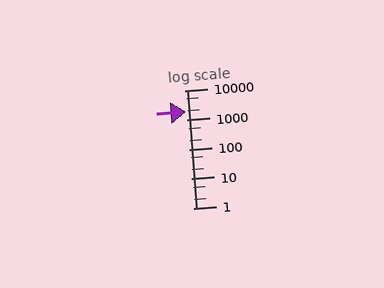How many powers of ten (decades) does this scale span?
The scale spans 4 decades, from 1 to 10000.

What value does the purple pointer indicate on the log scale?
The pointer indicates approximately 1900.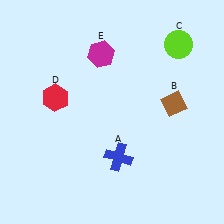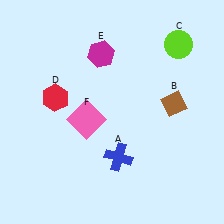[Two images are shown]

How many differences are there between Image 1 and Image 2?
There is 1 difference between the two images.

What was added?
A pink square (F) was added in Image 2.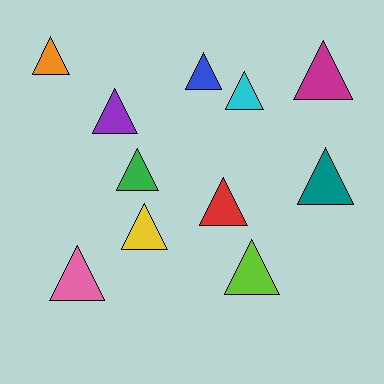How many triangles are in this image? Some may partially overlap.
There are 11 triangles.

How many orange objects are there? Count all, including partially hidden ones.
There is 1 orange object.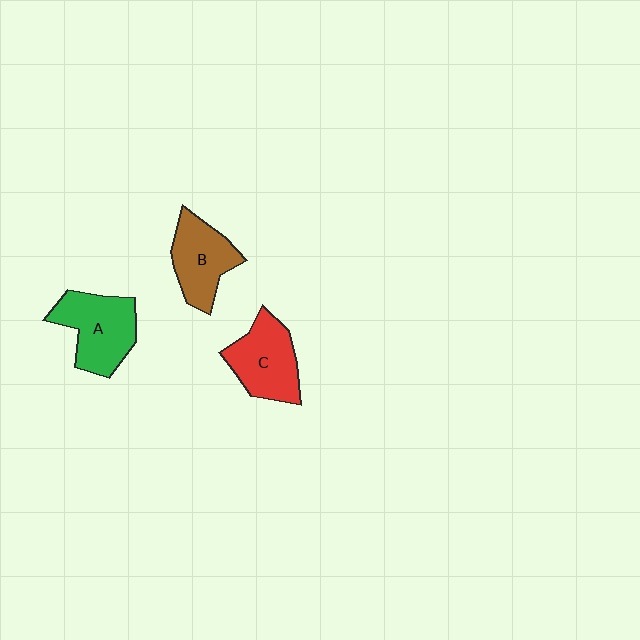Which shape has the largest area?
Shape A (green).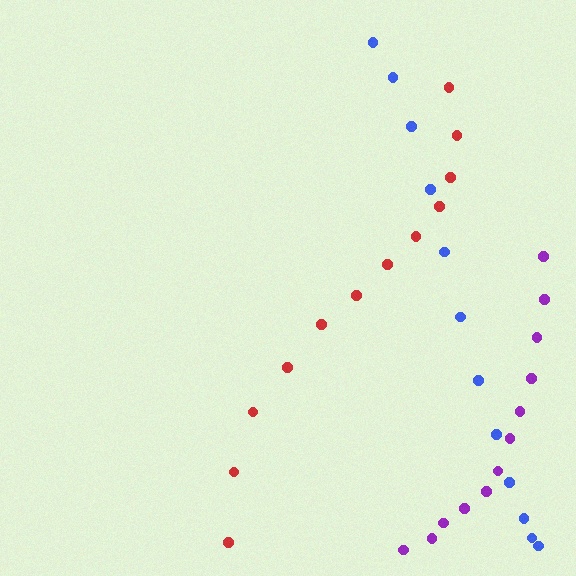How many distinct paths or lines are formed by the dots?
There are 3 distinct paths.